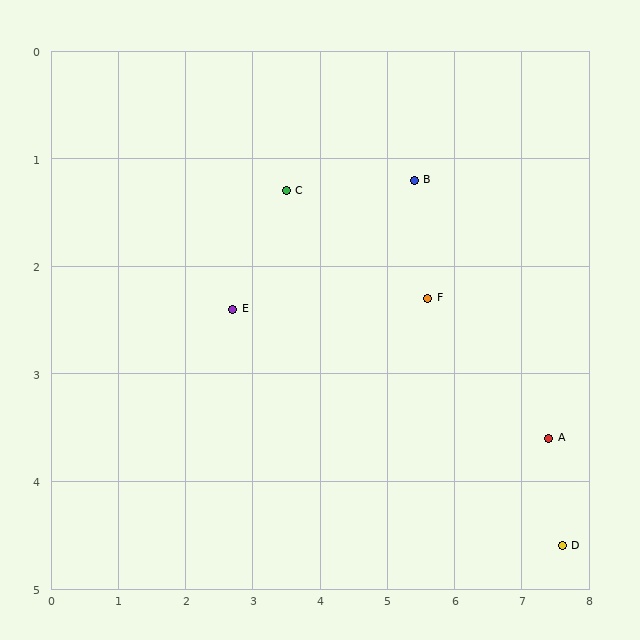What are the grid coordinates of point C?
Point C is at approximately (3.5, 1.3).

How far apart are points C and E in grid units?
Points C and E are about 1.4 grid units apart.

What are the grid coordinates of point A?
Point A is at approximately (7.4, 3.6).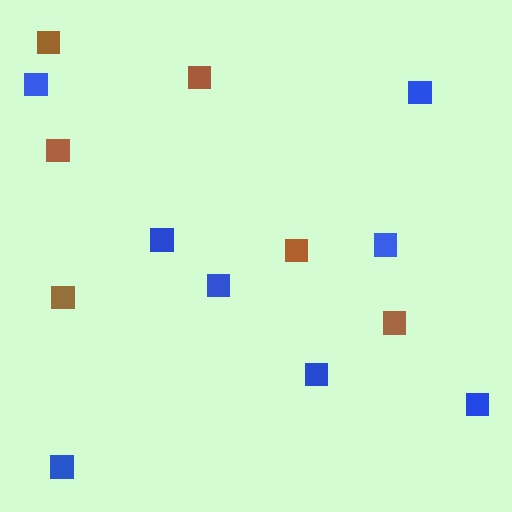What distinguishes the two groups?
There are 2 groups: one group of brown squares (6) and one group of blue squares (8).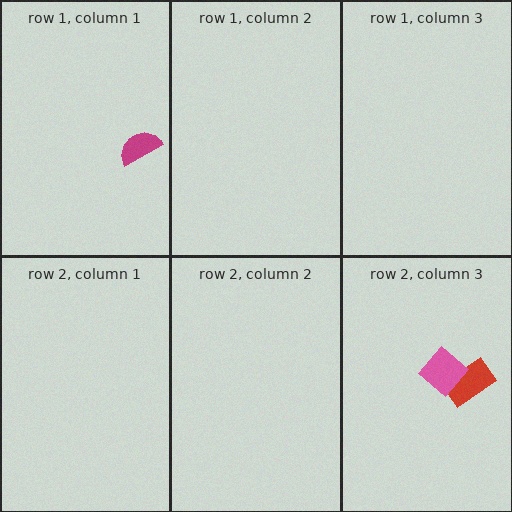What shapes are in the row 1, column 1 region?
The magenta semicircle.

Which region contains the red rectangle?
The row 2, column 3 region.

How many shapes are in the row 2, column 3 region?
2.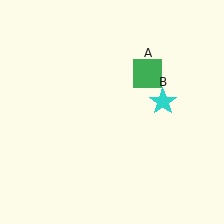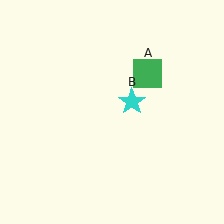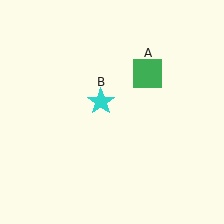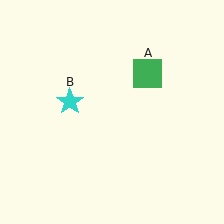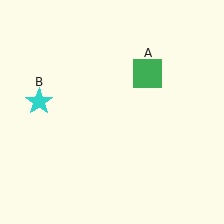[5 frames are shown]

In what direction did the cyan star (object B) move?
The cyan star (object B) moved left.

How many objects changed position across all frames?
1 object changed position: cyan star (object B).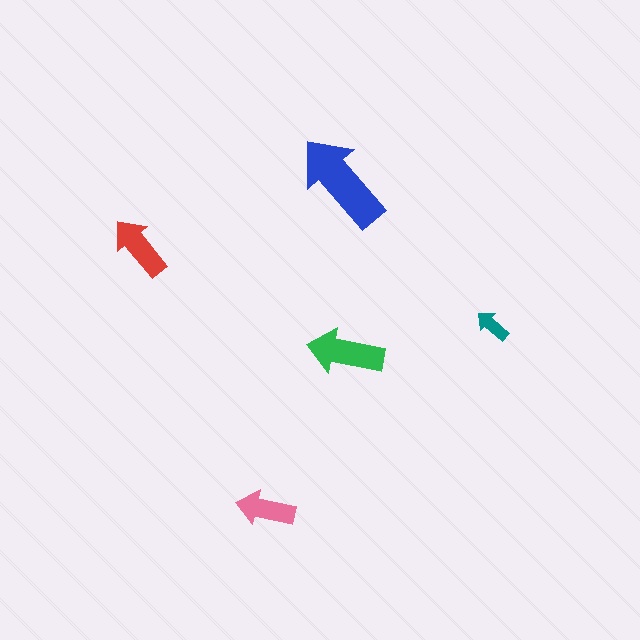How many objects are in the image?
There are 5 objects in the image.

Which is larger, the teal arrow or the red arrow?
The red one.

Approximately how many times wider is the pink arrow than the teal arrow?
About 1.5 times wider.